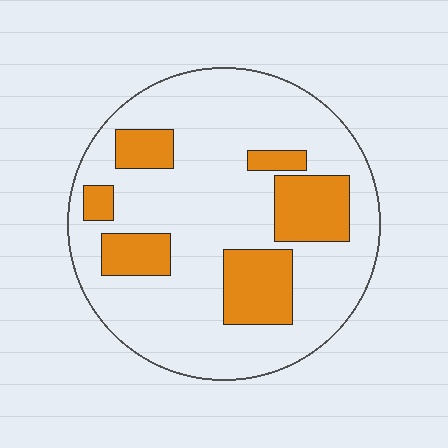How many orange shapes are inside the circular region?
6.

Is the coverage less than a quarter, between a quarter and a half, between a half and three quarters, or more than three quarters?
Less than a quarter.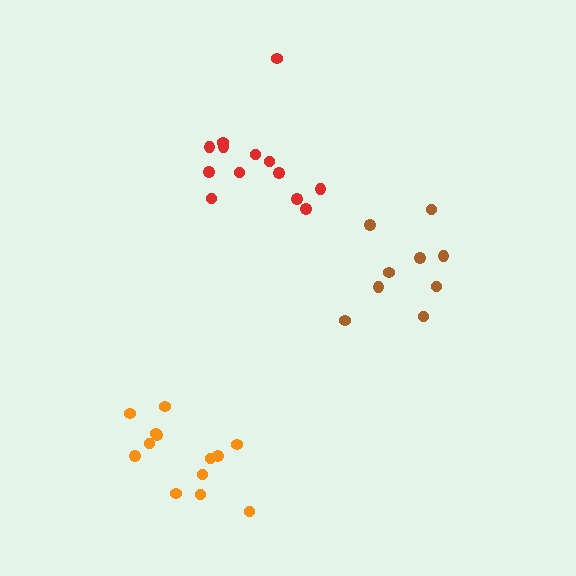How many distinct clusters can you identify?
There are 3 distinct clusters.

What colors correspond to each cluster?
The clusters are colored: brown, orange, red.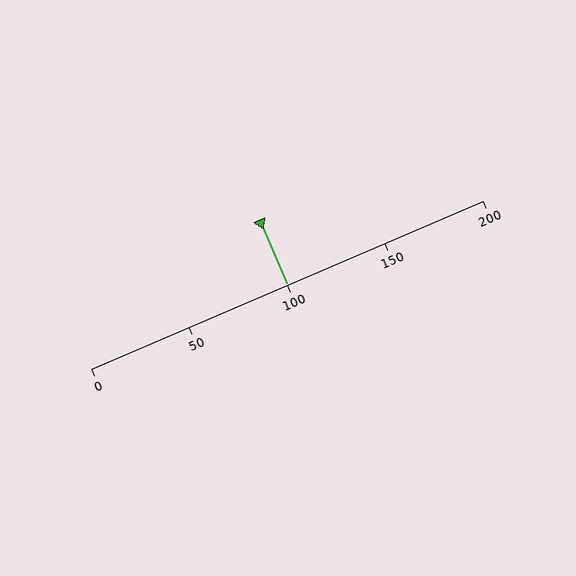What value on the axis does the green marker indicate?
The marker indicates approximately 100.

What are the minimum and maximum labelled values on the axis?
The axis runs from 0 to 200.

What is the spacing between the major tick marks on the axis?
The major ticks are spaced 50 apart.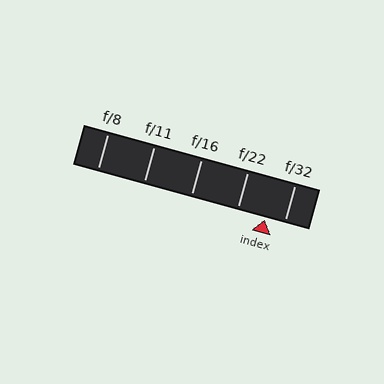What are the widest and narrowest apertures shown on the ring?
The widest aperture shown is f/8 and the narrowest is f/32.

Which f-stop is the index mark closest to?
The index mark is closest to f/32.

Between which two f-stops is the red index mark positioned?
The index mark is between f/22 and f/32.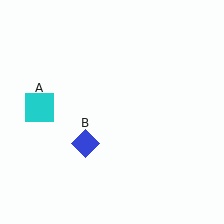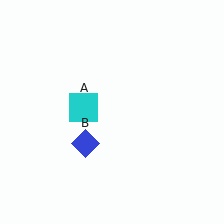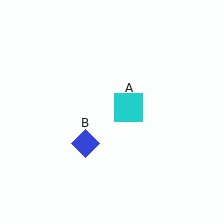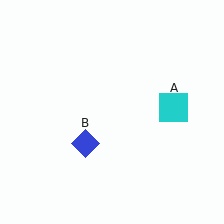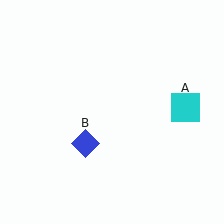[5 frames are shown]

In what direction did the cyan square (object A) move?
The cyan square (object A) moved right.